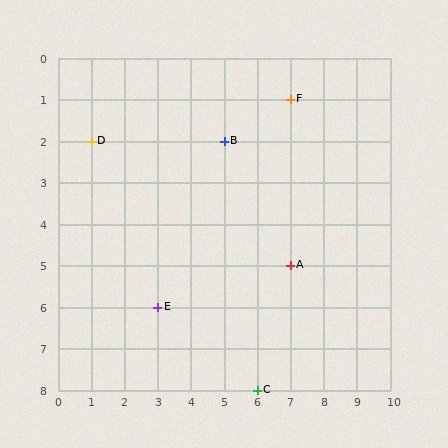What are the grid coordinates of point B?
Point B is at grid coordinates (5, 2).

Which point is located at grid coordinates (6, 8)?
Point C is at (6, 8).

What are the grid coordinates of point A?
Point A is at grid coordinates (7, 5).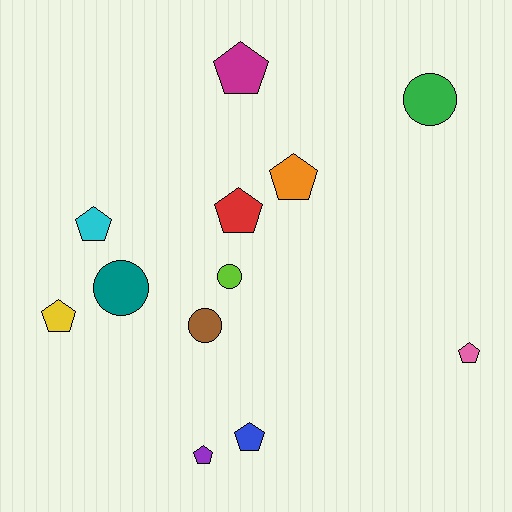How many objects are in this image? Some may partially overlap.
There are 12 objects.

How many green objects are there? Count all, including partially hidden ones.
There is 1 green object.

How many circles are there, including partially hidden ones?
There are 4 circles.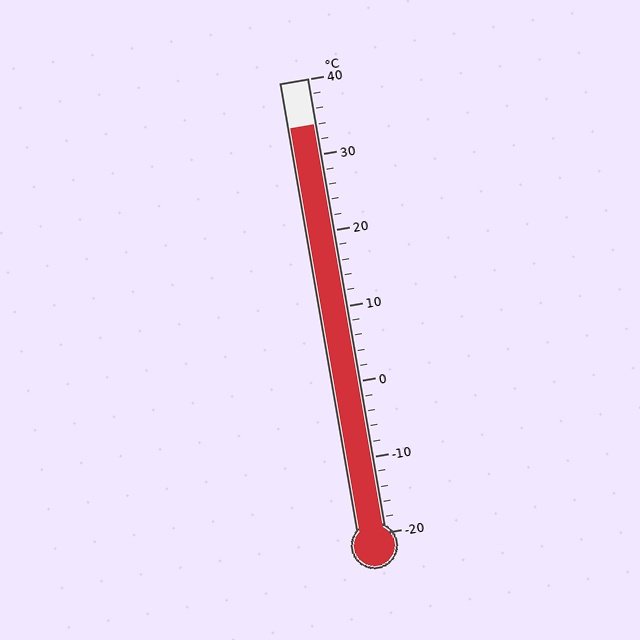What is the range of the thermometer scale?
The thermometer scale ranges from -20°C to 40°C.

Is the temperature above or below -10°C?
The temperature is above -10°C.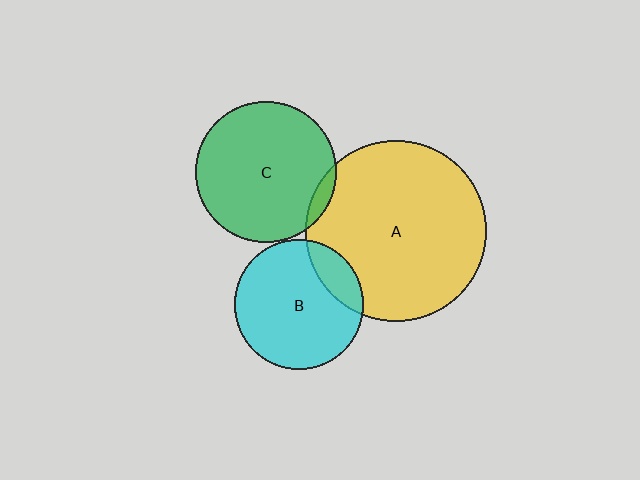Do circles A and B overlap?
Yes.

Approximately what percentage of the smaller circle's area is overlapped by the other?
Approximately 15%.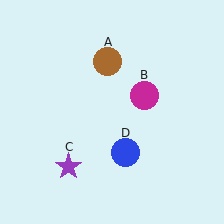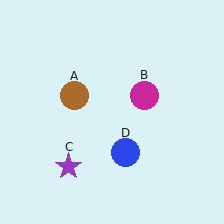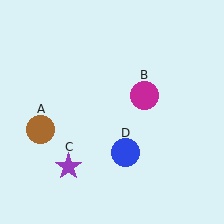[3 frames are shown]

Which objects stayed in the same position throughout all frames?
Magenta circle (object B) and purple star (object C) and blue circle (object D) remained stationary.